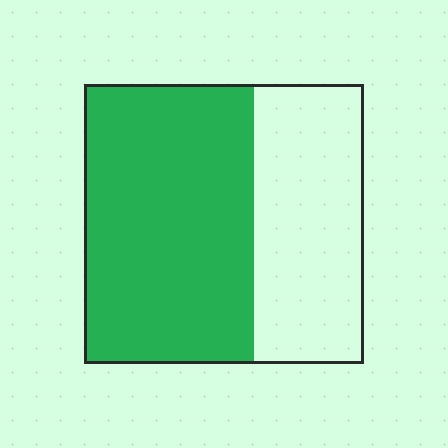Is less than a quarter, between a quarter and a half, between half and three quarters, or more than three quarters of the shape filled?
Between half and three quarters.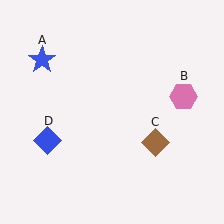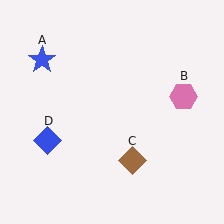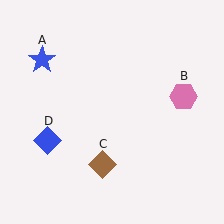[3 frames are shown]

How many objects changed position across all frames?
1 object changed position: brown diamond (object C).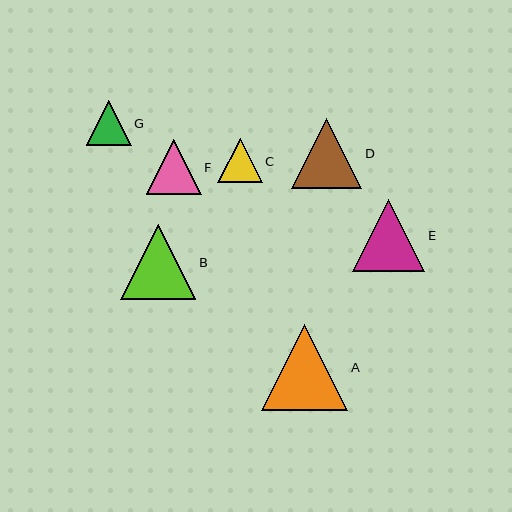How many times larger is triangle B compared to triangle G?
Triangle B is approximately 1.7 times the size of triangle G.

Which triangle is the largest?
Triangle A is the largest with a size of approximately 86 pixels.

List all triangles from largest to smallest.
From largest to smallest: A, B, E, D, F, G, C.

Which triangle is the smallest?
Triangle C is the smallest with a size of approximately 45 pixels.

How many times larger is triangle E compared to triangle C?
Triangle E is approximately 1.6 times the size of triangle C.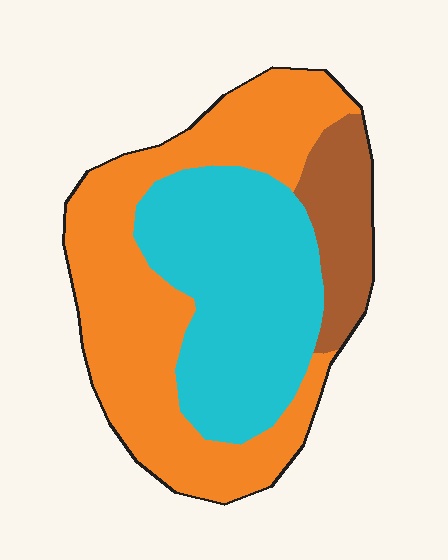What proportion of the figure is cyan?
Cyan takes up about three eighths (3/8) of the figure.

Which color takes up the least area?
Brown, at roughly 15%.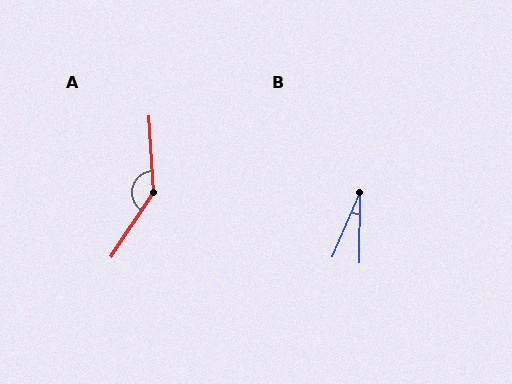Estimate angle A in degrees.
Approximately 143 degrees.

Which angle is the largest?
A, at approximately 143 degrees.